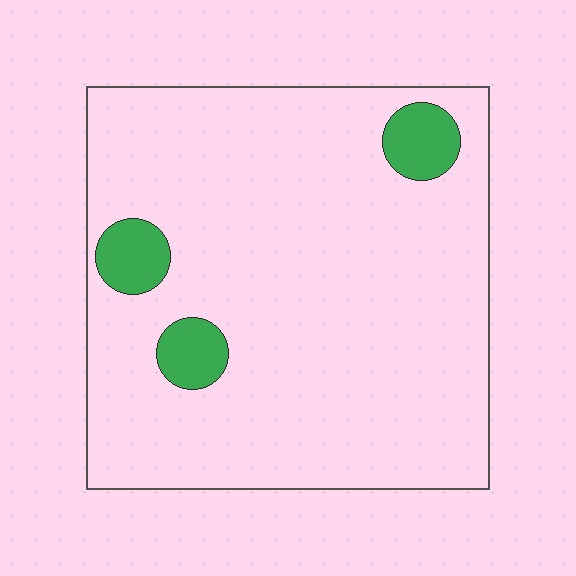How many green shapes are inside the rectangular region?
3.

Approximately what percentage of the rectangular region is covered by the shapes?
Approximately 10%.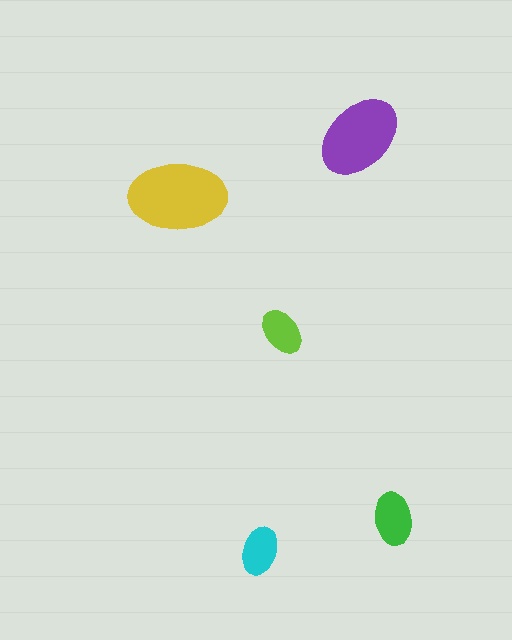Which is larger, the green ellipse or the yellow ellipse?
The yellow one.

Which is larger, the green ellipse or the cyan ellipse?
The green one.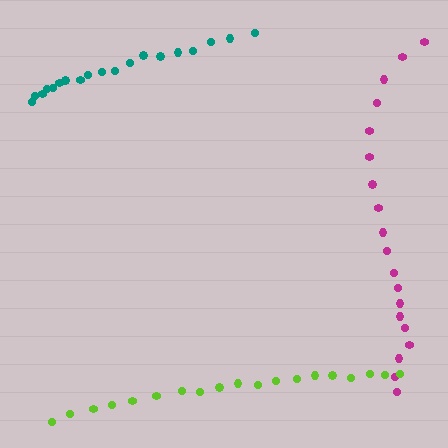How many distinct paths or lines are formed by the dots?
There are 3 distinct paths.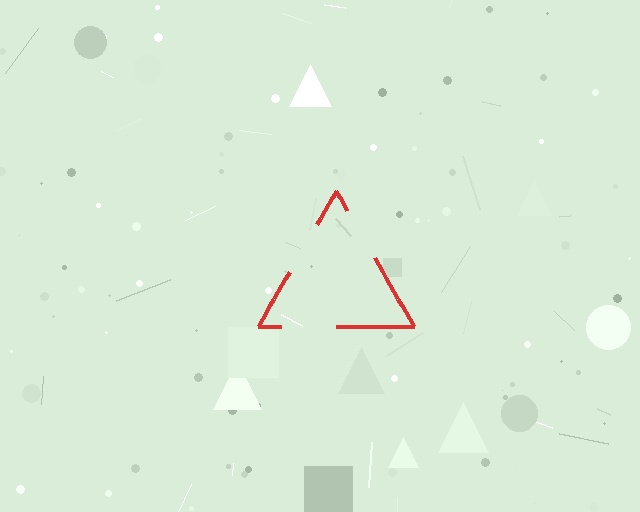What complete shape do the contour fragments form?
The contour fragments form a triangle.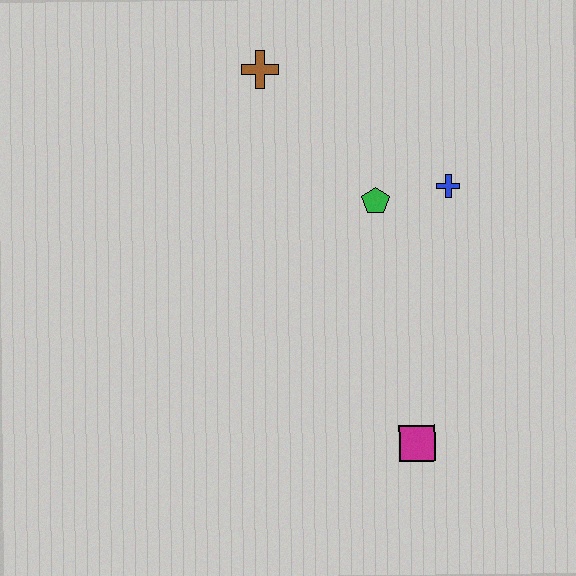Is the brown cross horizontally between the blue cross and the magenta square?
No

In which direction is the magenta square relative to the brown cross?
The magenta square is below the brown cross.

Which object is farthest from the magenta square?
The brown cross is farthest from the magenta square.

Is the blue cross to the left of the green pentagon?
No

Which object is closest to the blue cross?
The green pentagon is closest to the blue cross.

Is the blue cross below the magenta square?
No